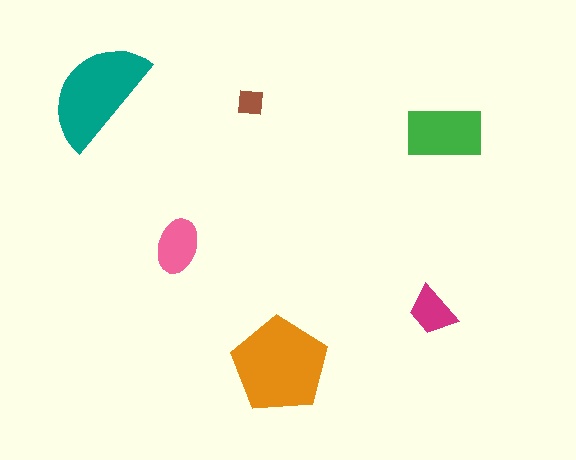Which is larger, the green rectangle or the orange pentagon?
The orange pentagon.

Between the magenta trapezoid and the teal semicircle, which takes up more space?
The teal semicircle.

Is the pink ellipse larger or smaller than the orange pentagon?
Smaller.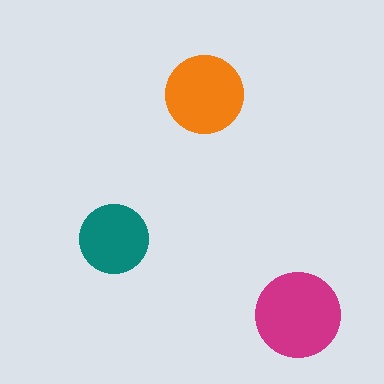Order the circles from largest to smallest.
the magenta one, the orange one, the teal one.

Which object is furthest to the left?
The teal circle is leftmost.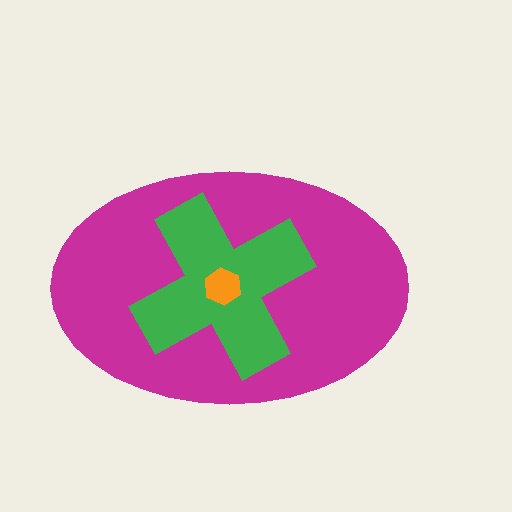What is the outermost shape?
The magenta ellipse.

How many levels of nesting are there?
3.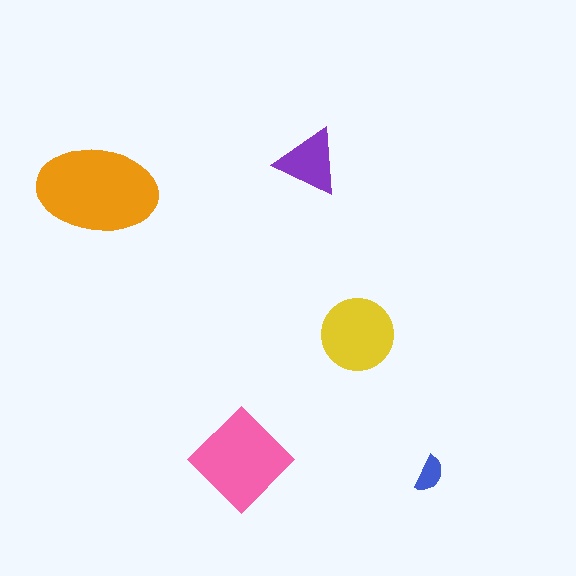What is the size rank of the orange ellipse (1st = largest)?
1st.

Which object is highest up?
The purple triangle is topmost.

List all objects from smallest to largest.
The blue semicircle, the purple triangle, the yellow circle, the pink diamond, the orange ellipse.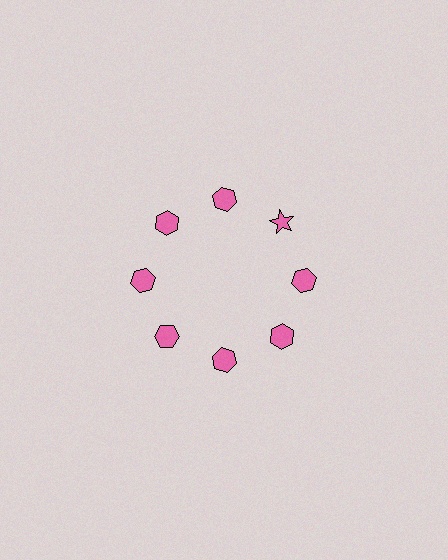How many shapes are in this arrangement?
There are 8 shapes arranged in a ring pattern.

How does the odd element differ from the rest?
It has a different shape: star instead of hexagon.